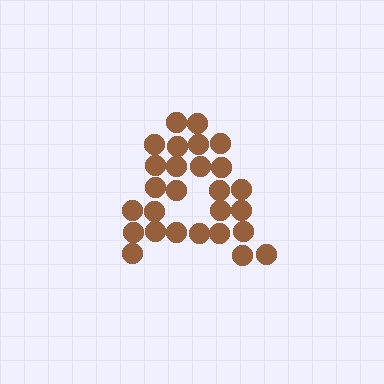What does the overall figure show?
The overall figure shows the letter A.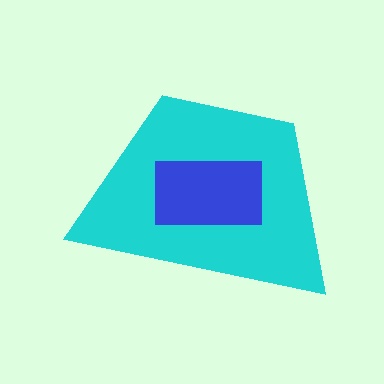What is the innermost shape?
The blue rectangle.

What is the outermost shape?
The cyan trapezoid.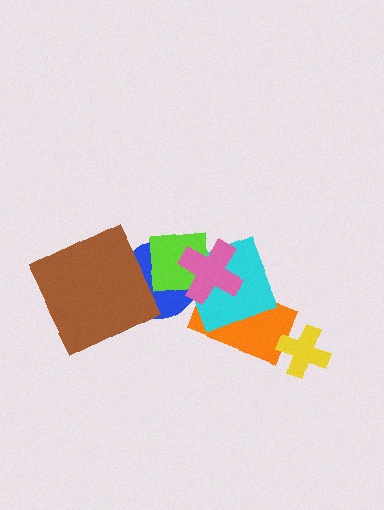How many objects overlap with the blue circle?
3 objects overlap with the blue circle.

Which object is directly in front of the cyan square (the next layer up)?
The lime square is directly in front of the cyan square.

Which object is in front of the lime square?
The pink cross is in front of the lime square.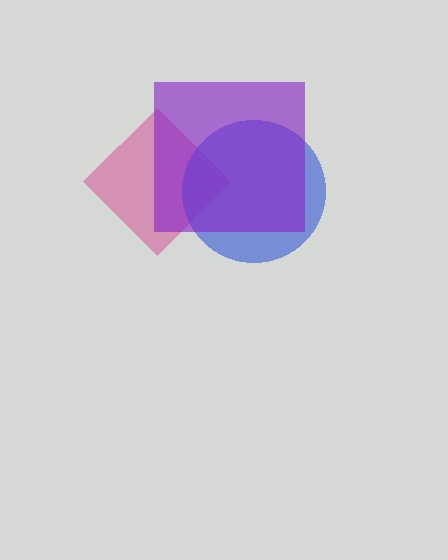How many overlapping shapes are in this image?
There are 3 overlapping shapes in the image.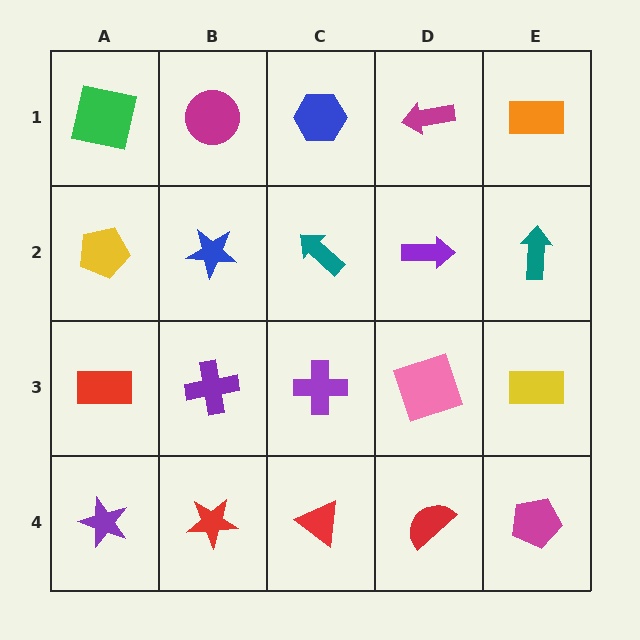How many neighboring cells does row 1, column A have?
2.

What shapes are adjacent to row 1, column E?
A teal arrow (row 2, column E), a magenta arrow (row 1, column D).